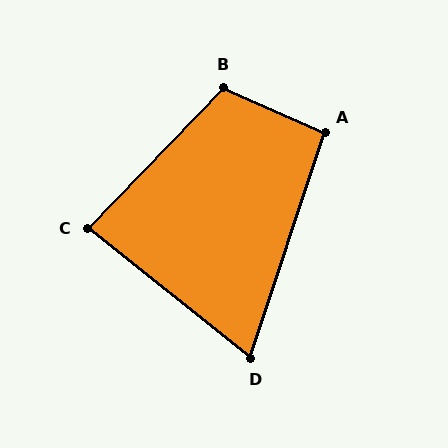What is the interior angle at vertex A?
Approximately 95 degrees (obtuse).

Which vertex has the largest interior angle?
B, at approximately 110 degrees.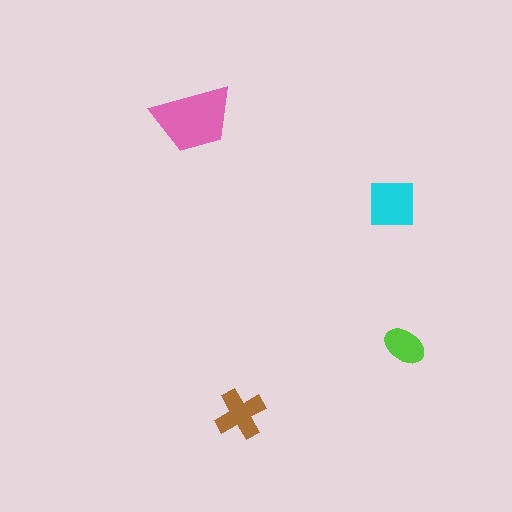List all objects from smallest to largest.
The lime ellipse, the brown cross, the cyan square, the pink trapezoid.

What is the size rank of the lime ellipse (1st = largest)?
4th.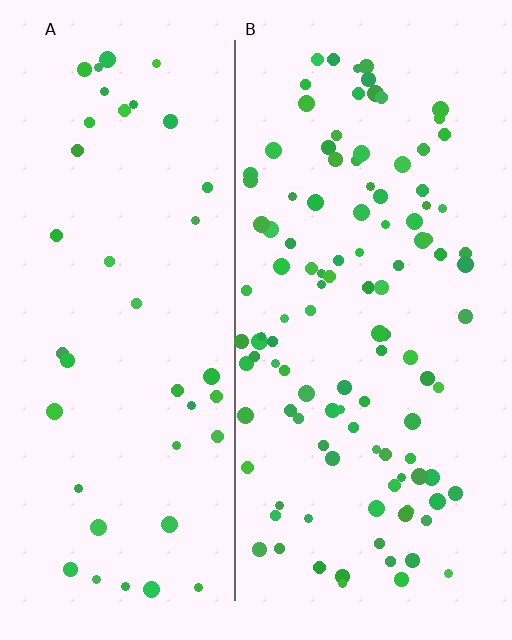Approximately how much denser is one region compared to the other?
Approximately 2.8× — region B over region A.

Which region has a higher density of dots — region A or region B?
B (the right).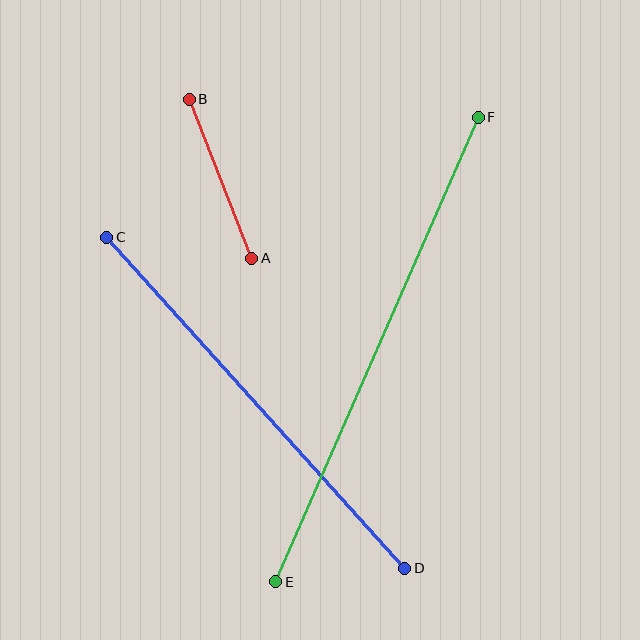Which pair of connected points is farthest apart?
Points E and F are farthest apart.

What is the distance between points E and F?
The distance is approximately 507 pixels.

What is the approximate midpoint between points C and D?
The midpoint is at approximately (256, 403) pixels.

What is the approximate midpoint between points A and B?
The midpoint is at approximately (221, 179) pixels.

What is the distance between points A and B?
The distance is approximately 171 pixels.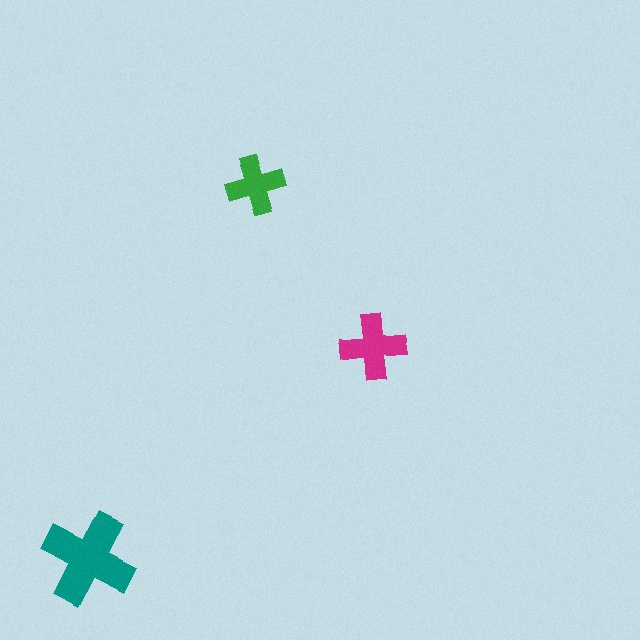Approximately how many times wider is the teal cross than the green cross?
About 1.5 times wider.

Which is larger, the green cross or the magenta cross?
The magenta one.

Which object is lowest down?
The teal cross is bottommost.